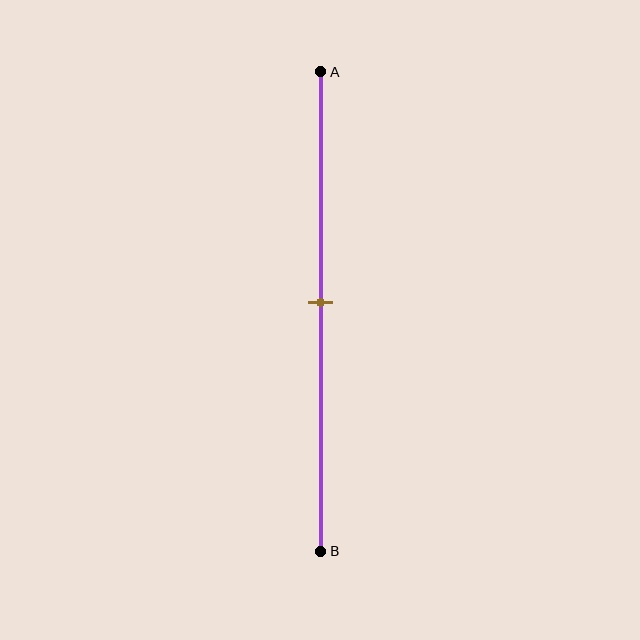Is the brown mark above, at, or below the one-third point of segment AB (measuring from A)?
The brown mark is below the one-third point of segment AB.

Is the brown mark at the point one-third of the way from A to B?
No, the mark is at about 50% from A, not at the 33% one-third point.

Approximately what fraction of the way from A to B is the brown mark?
The brown mark is approximately 50% of the way from A to B.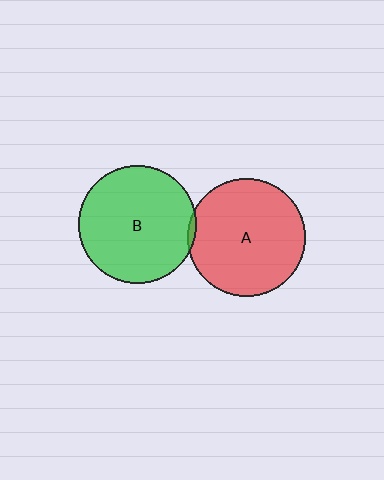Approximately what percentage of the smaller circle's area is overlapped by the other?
Approximately 5%.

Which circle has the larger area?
Circle A (red).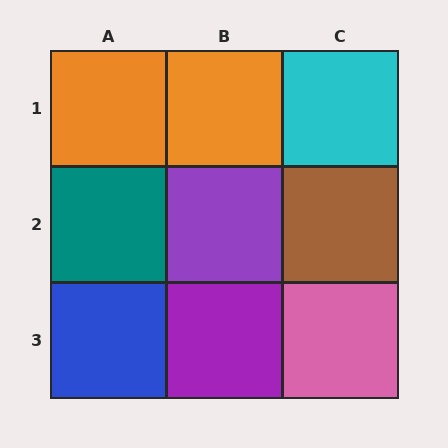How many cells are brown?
1 cell is brown.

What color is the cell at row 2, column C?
Brown.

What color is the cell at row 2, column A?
Teal.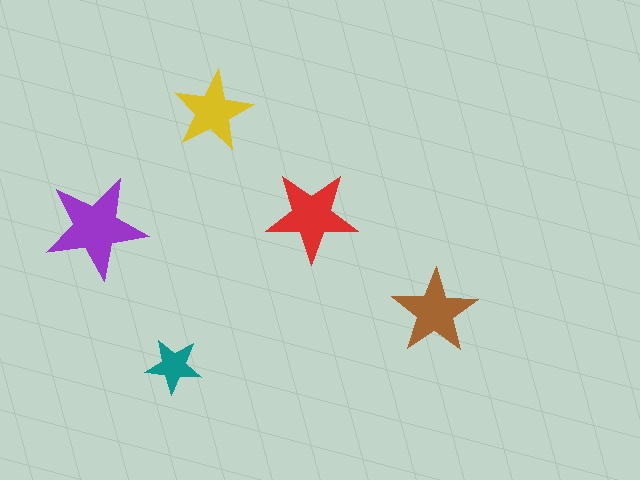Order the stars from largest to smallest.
the purple one, the red one, the brown one, the yellow one, the teal one.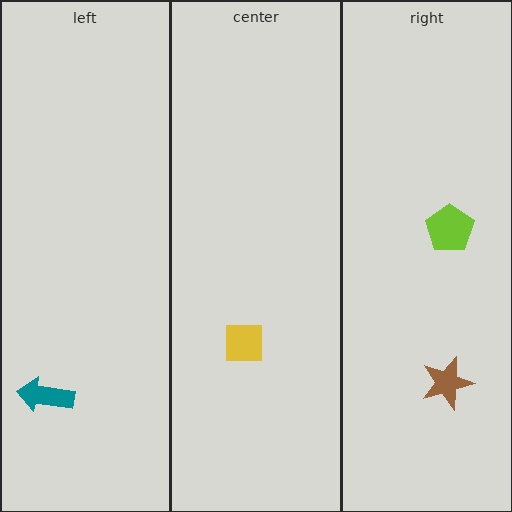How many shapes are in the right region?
2.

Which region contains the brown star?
The right region.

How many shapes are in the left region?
1.